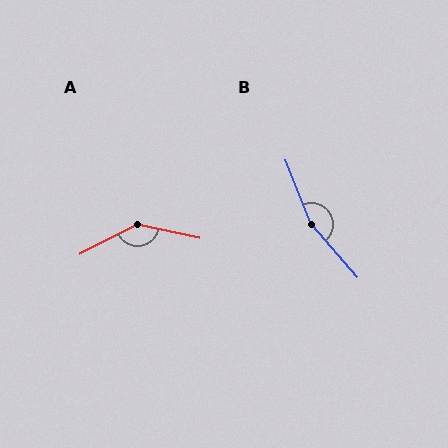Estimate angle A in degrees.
Approximately 141 degrees.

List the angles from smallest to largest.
A (141°), B (161°).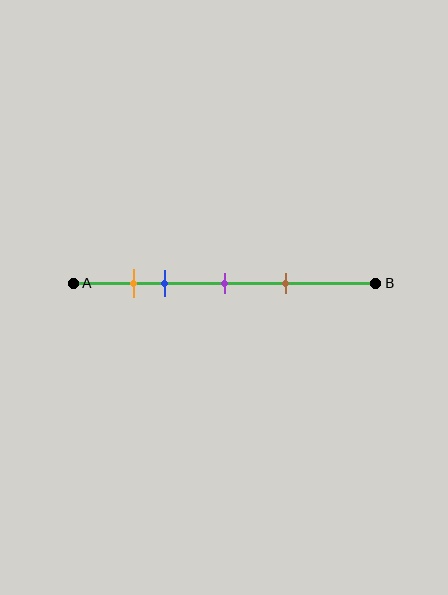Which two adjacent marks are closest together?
The orange and blue marks are the closest adjacent pair.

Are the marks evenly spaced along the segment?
No, the marks are not evenly spaced.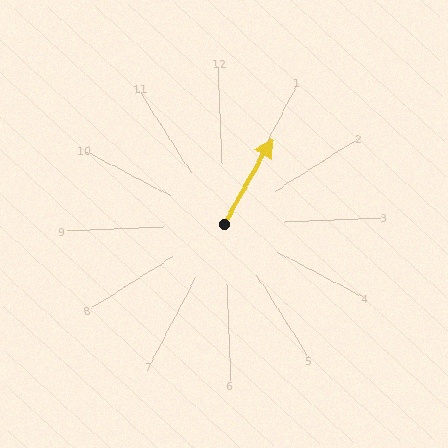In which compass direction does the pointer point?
Northeast.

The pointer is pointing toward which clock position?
Roughly 1 o'clock.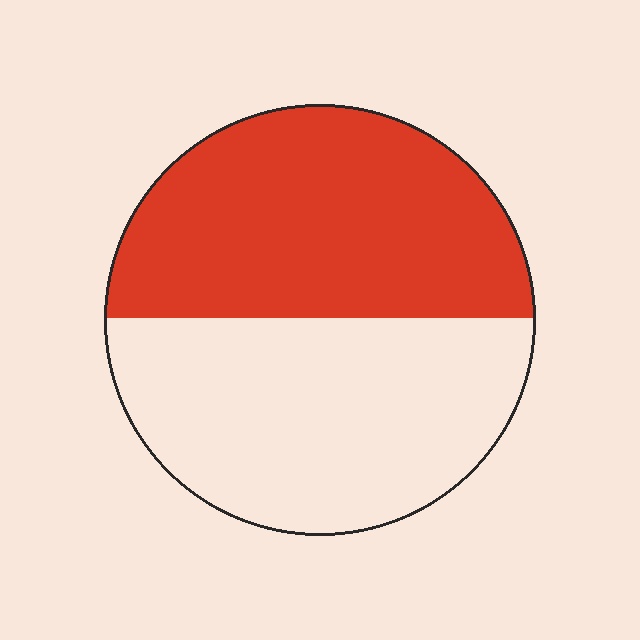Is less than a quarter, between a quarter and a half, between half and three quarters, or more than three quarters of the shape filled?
Between a quarter and a half.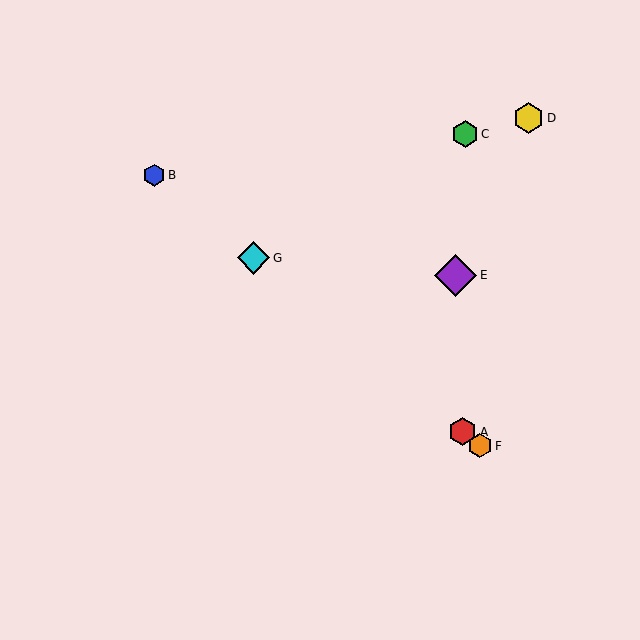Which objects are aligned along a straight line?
Objects A, B, F, G are aligned along a straight line.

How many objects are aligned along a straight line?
4 objects (A, B, F, G) are aligned along a straight line.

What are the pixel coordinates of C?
Object C is at (465, 134).